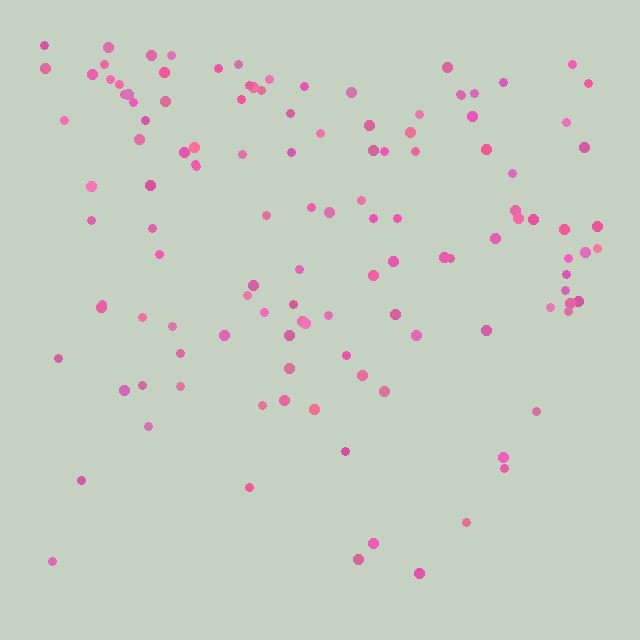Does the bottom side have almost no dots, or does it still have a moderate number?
Still a moderate number, just noticeably fewer than the top.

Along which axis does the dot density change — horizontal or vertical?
Vertical.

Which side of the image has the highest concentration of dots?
The top.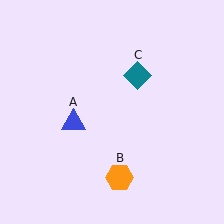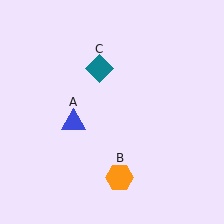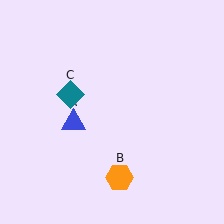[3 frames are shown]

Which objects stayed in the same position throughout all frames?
Blue triangle (object A) and orange hexagon (object B) remained stationary.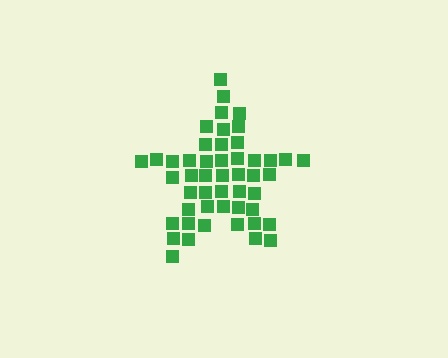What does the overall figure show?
The overall figure shows a star.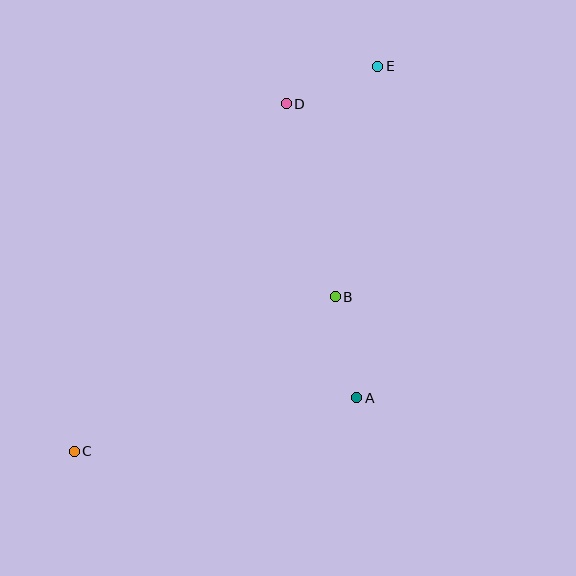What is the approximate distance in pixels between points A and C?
The distance between A and C is approximately 288 pixels.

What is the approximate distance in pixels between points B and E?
The distance between B and E is approximately 234 pixels.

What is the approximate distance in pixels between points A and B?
The distance between A and B is approximately 103 pixels.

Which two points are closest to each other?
Points D and E are closest to each other.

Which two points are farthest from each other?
Points C and E are farthest from each other.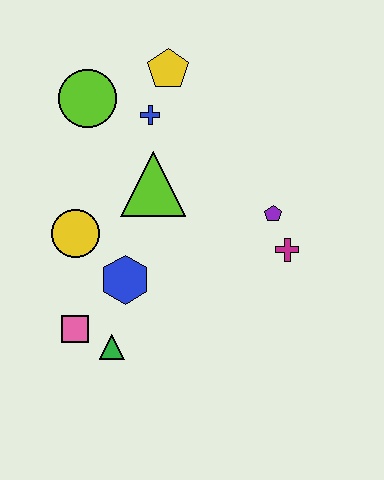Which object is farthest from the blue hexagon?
The yellow pentagon is farthest from the blue hexagon.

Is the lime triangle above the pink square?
Yes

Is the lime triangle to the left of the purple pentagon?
Yes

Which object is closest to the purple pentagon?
The magenta cross is closest to the purple pentagon.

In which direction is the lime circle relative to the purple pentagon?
The lime circle is to the left of the purple pentagon.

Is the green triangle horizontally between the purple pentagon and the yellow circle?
Yes